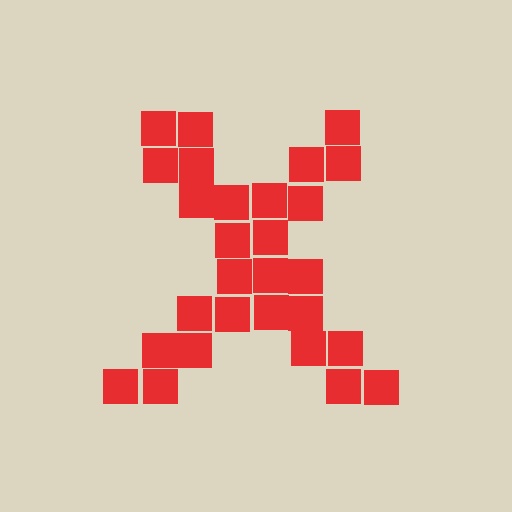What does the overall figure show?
The overall figure shows the letter X.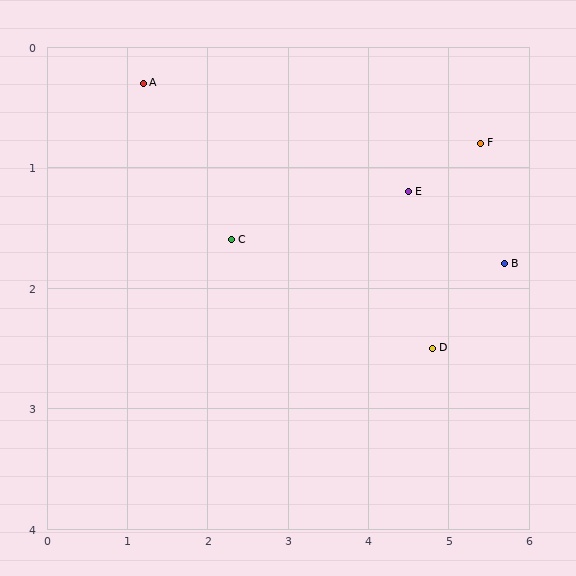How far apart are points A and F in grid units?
Points A and F are about 4.2 grid units apart.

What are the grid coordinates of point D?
Point D is at approximately (4.8, 2.5).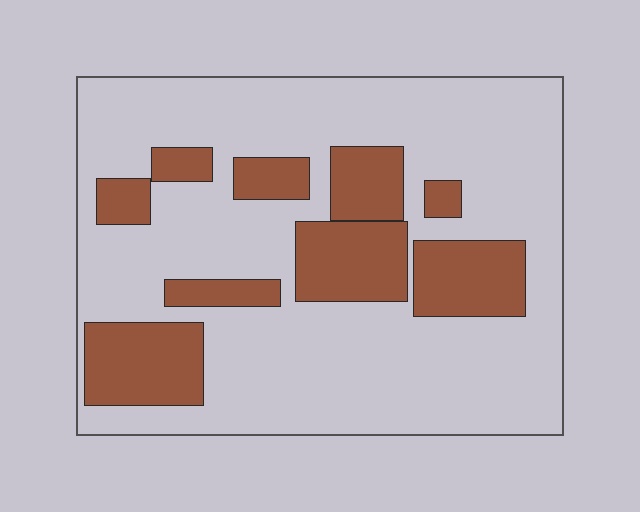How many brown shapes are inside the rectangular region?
9.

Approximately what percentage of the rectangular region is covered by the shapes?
Approximately 25%.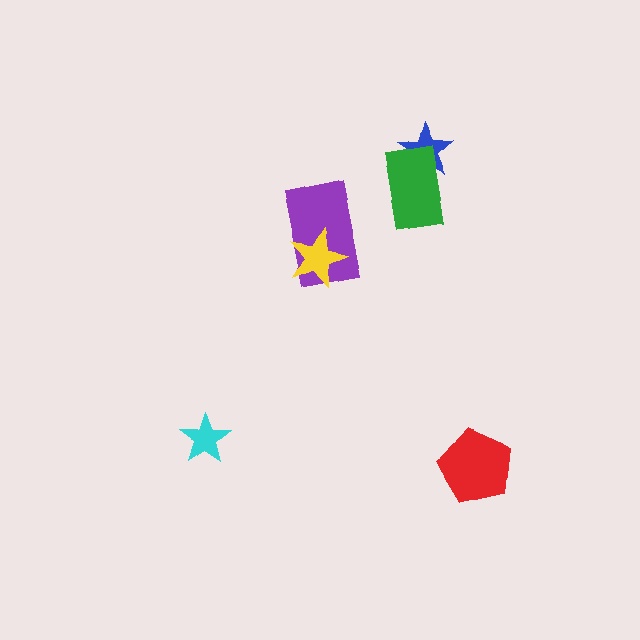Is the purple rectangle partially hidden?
Yes, it is partially covered by another shape.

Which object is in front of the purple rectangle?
The yellow star is in front of the purple rectangle.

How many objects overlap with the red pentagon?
0 objects overlap with the red pentagon.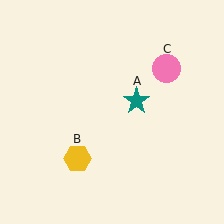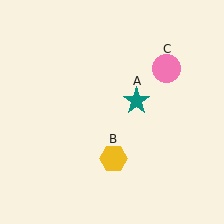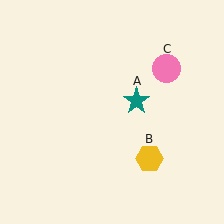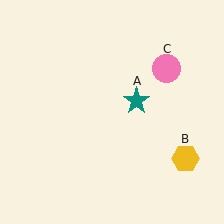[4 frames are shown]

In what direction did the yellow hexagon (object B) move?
The yellow hexagon (object B) moved right.